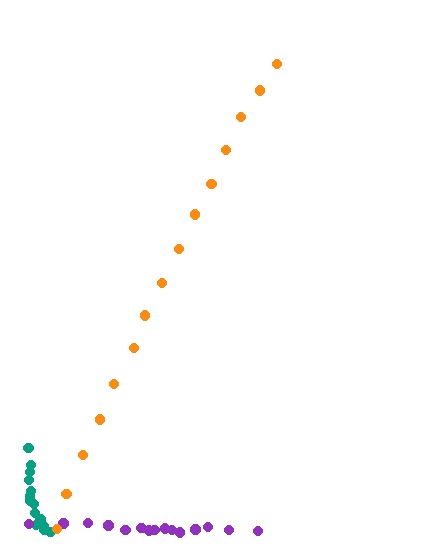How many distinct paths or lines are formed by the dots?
There are 3 distinct paths.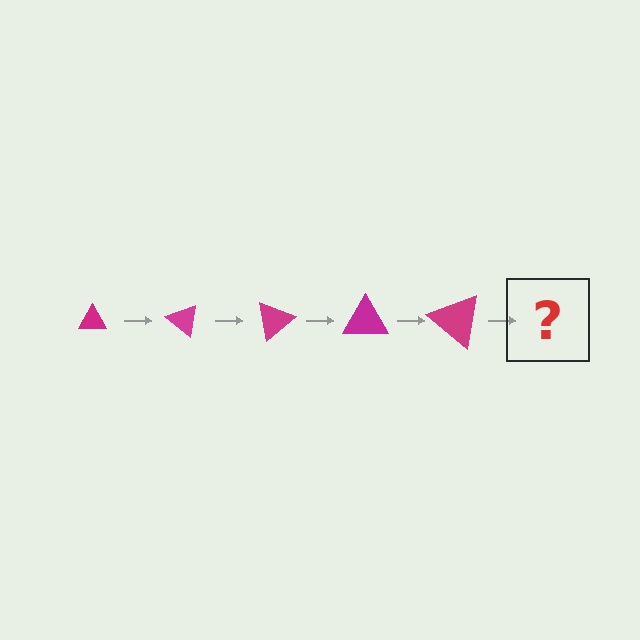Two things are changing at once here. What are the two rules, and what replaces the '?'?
The two rules are that the triangle grows larger each step and it rotates 40 degrees each step. The '?' should be a triangle, larger than the previous one and rotated 200 degrees from the start.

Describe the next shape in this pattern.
It should be a triangle, larger than the previous one and rotated 200 degrees from the start.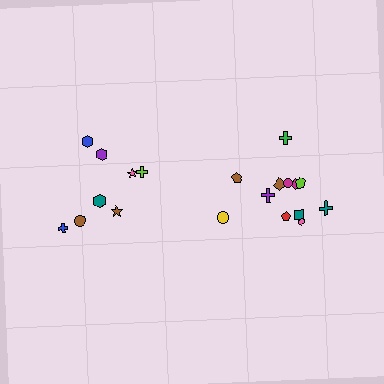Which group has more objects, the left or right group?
The right group.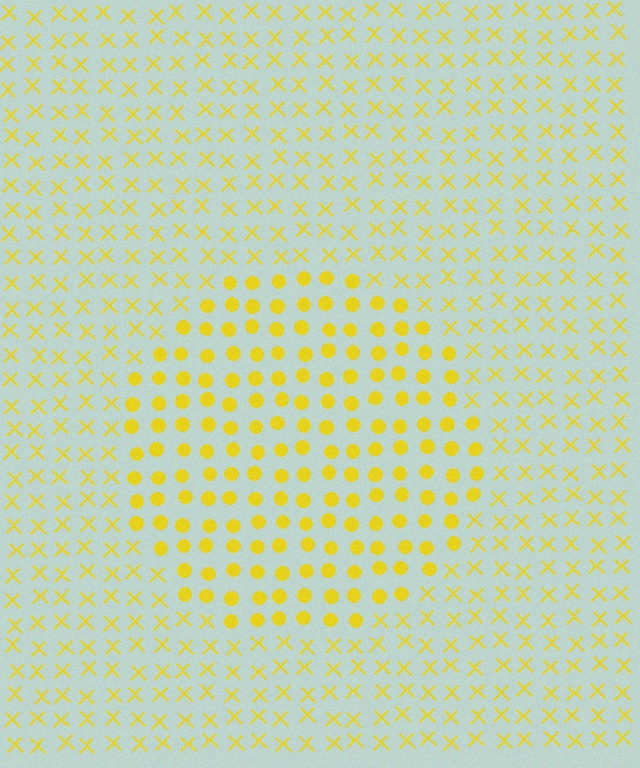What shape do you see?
I see a circle.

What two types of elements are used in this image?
The image uses circles inside the circle region and X marks outside it.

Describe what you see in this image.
The image is filled with small yellow elements arranged in a uniform grid. A circle-shaped region contains circles, while the surrounding area contains X marks. The boundary is defined purely by the change in element shape.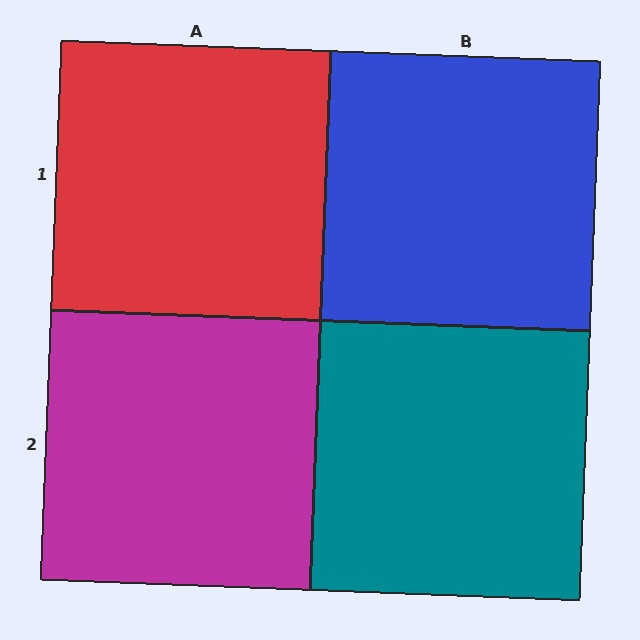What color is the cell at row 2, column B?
Teal.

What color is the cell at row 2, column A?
Magenta.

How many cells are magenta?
1 cell is magenta.